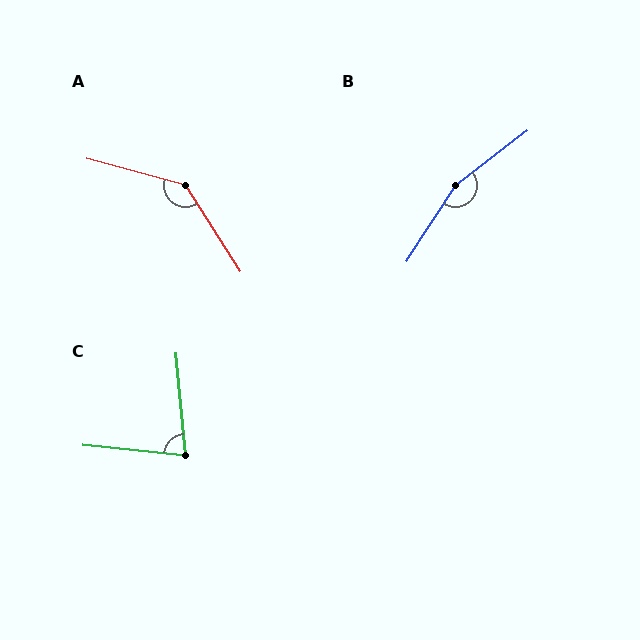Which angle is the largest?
B, at approximately 160 degrees.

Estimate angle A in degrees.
Approximately 138 degrees.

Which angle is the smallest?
C, at approximately 79 degrees.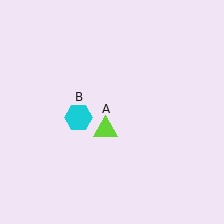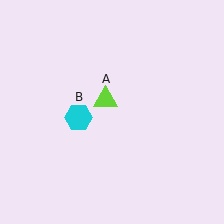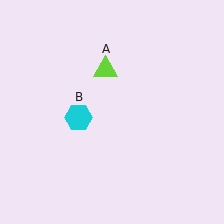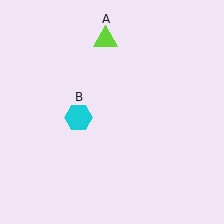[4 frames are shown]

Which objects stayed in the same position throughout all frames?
Cyan hexagon (object B) remained stationary.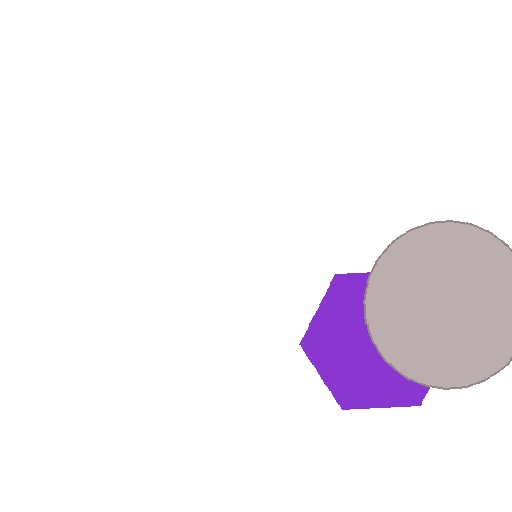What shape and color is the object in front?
The object in front is a light gray circle.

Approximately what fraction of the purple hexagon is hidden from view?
Roughly 45% of the purple hexagon is hidden behind the light gray circle.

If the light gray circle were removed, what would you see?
You would see the complete purple hexagon.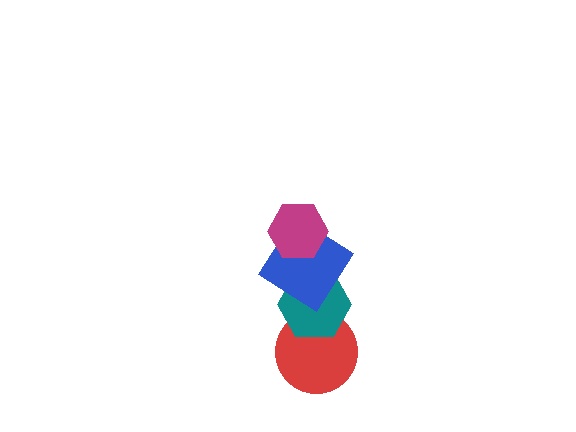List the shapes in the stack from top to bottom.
From top to bottom: the magenta hexagon, the blue diamond, the teal hexagon, the red circle.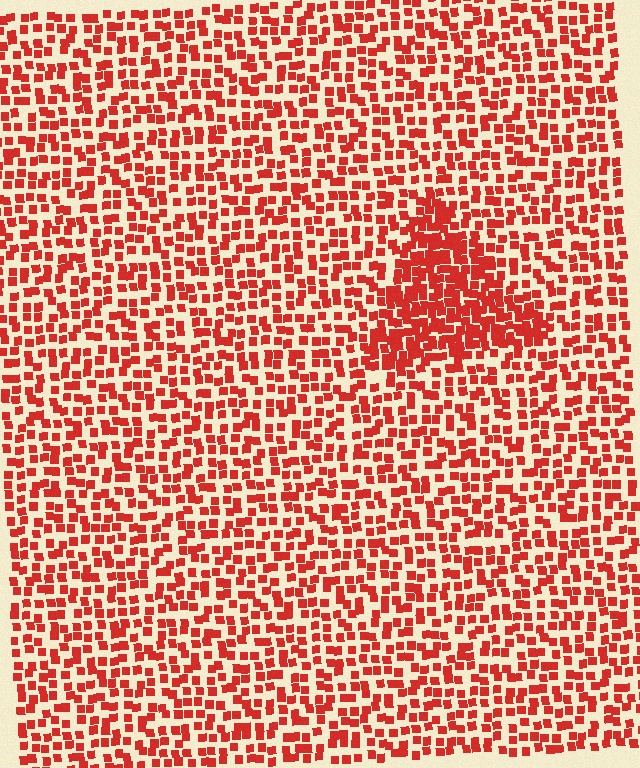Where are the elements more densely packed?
The elements are more densely packed inside the triangle boundary.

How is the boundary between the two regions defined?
The boundary is defined by a change in element density (approximately 2.0x ratio). All elements are the same color, size, and shape.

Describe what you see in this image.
The image contains small red elements arranged at two different densities. A triangle-shaped region is visible where the elements are more densely packed than the surrounding area.